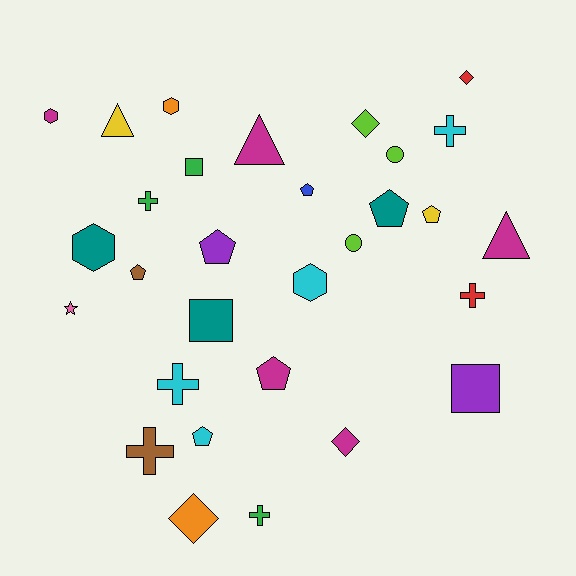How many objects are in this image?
There are 30 objects.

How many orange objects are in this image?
There are 2 orange objects.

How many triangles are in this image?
There are 3 triangles.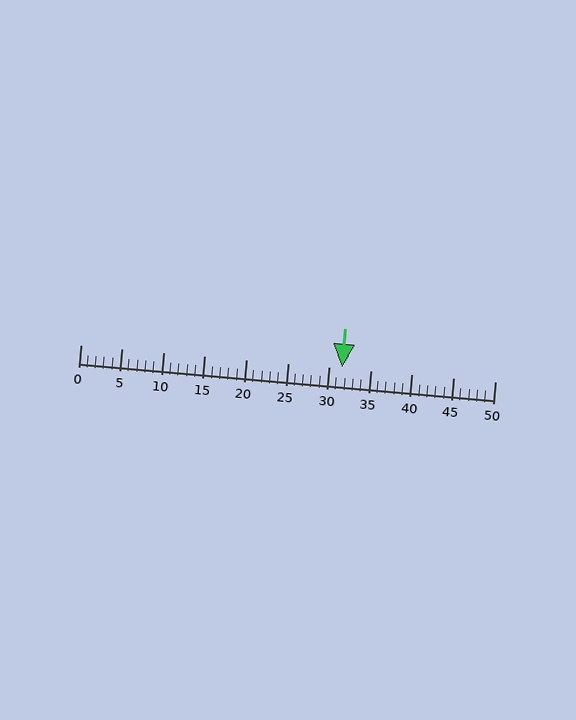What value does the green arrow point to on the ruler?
The green arrow points to approximately 32.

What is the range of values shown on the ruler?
The ruler shows values from 0 to 50.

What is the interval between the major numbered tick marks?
The major tick marks are spaced 5 units apart.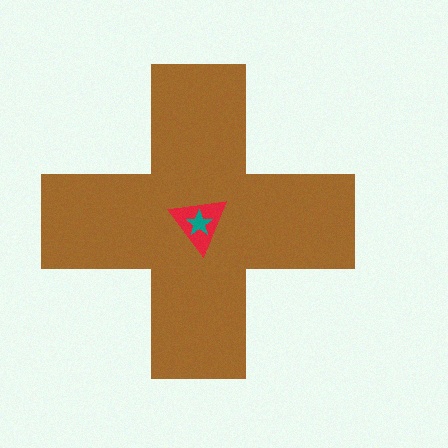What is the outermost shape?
The brown cross.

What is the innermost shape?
The teal star.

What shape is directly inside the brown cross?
The red triangle.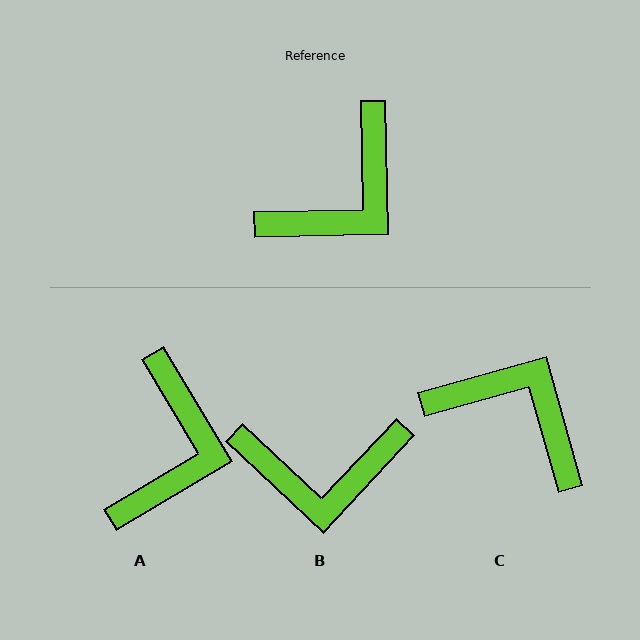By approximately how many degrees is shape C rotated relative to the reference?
Approximately 105 degrees counter-clockwise.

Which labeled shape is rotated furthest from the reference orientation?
C, about 105 degrees away.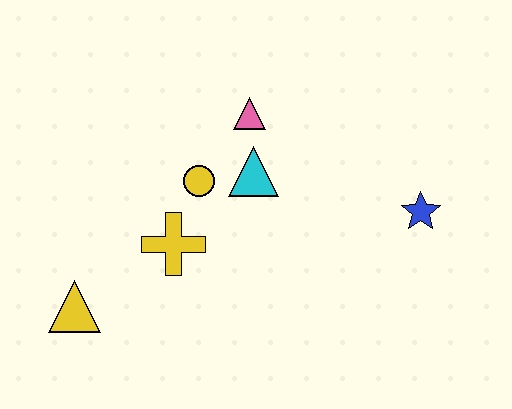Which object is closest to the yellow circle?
The cyan triangle is closest to the yellow circle.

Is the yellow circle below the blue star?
No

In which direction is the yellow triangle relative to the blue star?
The yellow triangle is to the left of the blue star.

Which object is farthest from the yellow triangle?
The blue star is farthest from the yellow triangle.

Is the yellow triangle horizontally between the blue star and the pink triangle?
No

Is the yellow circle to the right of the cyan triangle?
No